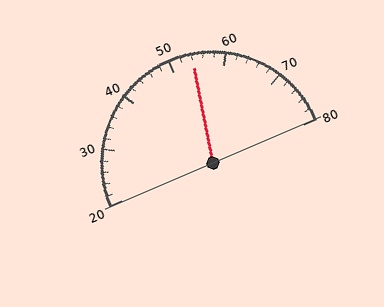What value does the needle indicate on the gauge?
The needle indicates approximately 54.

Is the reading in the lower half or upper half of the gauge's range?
The reading is in the upper half of the range (20 to 80).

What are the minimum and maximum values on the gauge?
The gauge ranges from 20 to 80.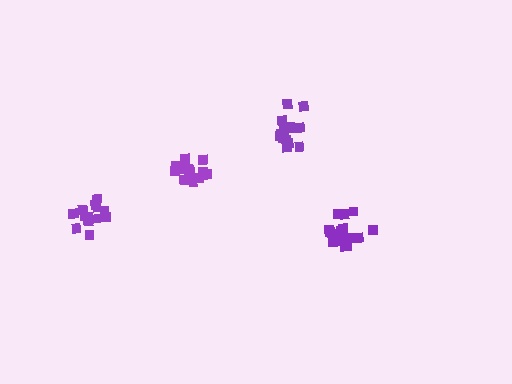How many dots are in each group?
Group 1: 17 dots, Group 2: 15 dots, Group 3: 14 dots, Group 4: 16 dots (62 total).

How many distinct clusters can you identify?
There are 4 distinct clusters.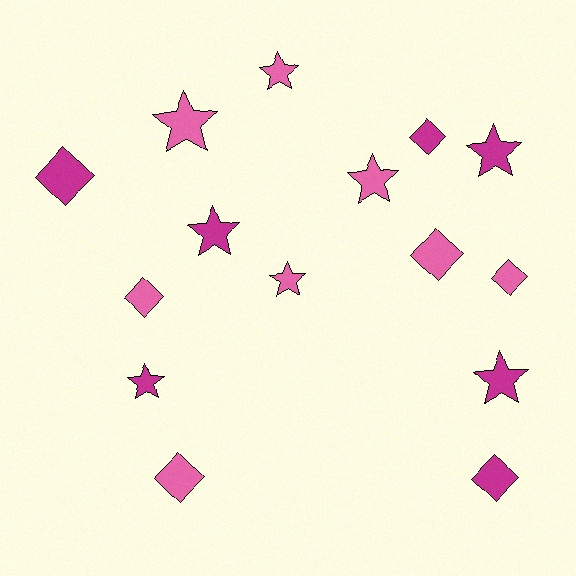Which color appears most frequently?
Pink, with 8 objects.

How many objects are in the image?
There are 15 objects.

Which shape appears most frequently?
Star, with 8 objects.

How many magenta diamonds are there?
There are 3 magenta diamonds.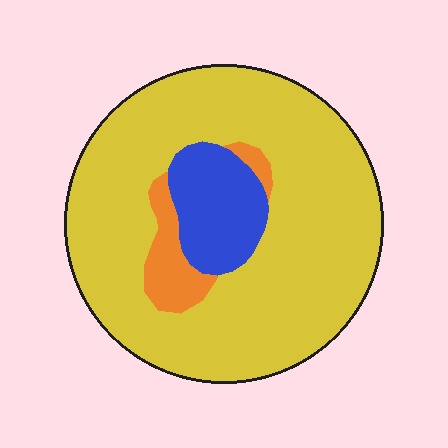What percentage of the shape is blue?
Blue covers roughly 15% of the shape.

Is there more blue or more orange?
Blue.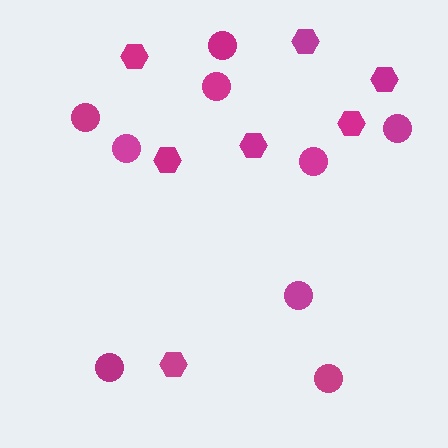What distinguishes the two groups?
There are 2 groups: one group of circles (9) and one group of hexagons (7).